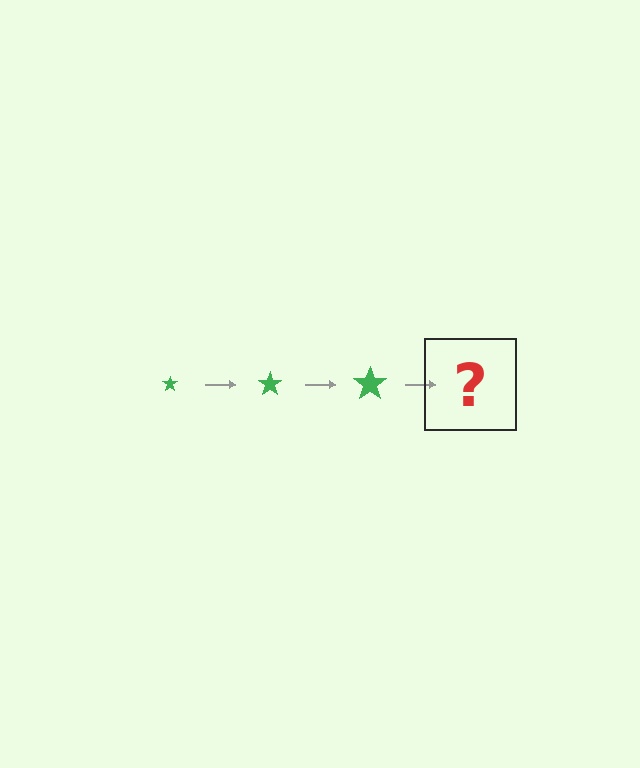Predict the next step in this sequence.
The next step is a green star, larger than the previous one.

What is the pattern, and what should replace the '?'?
The pattern is that the star gets progressively larger each step. The '?' should be a green star, larger than the previous one.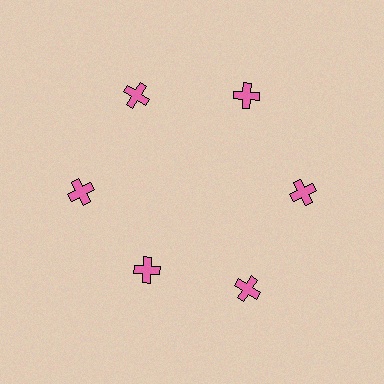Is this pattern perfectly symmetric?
No. The 6 pink crosses are arranged in a ring, but one element near the 7 o'clock position is pulled inward toward the center, breaking the 6-fold rotational symmetry.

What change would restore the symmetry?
The symmetry would be restored by moving it outward, back onto the ring so that all 6 crosses sit at equal angles and equal distance from the center.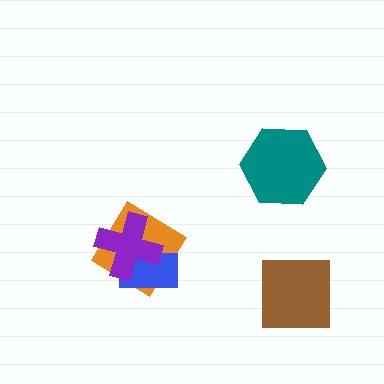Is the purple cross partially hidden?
No, no other shape covers it.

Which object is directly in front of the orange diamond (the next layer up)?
The blue rectangle is directly in front of the orange diamond.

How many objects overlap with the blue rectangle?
2 objects overlap with the blue rectangle.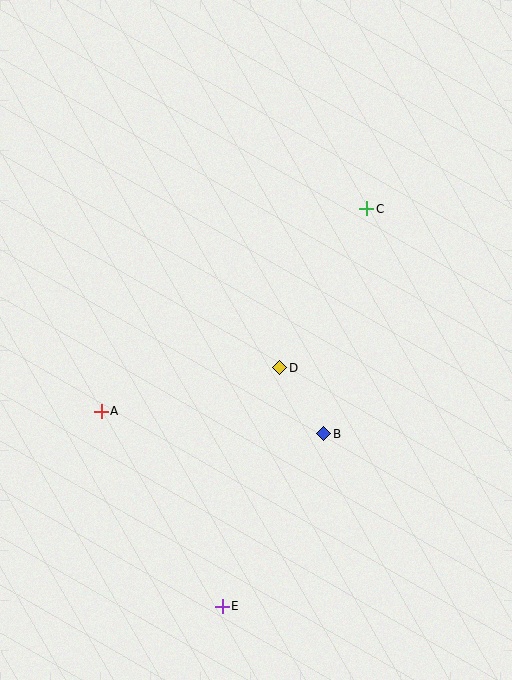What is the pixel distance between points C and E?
The distance between C and E is 423 pixels.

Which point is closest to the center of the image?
Point D at (280, 368) is closest to the center.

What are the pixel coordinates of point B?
Point B is at (324, 434).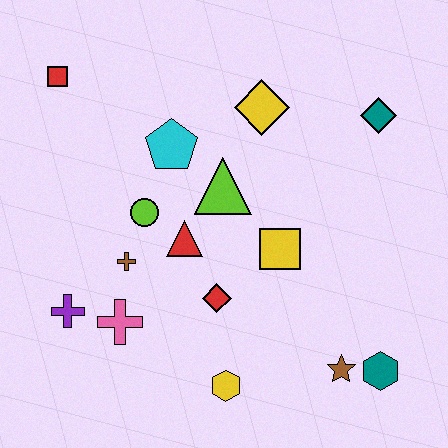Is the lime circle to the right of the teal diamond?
No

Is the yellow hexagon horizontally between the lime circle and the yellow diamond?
Yes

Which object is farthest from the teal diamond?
The purple cross is farthest from the teal diamond.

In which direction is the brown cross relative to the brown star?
The brown cross is to the left of the brown star.